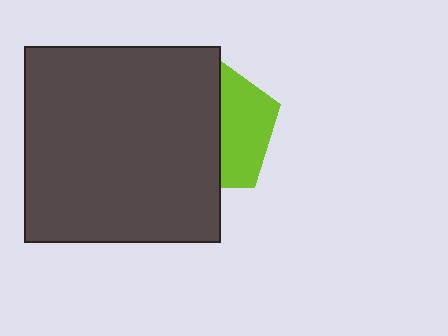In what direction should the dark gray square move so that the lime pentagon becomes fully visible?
The dark gray square should move left. That is the shortest direction to clear the overlap and leave the lime pentagon fully visible.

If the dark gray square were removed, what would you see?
You would see the complete lime pentagon.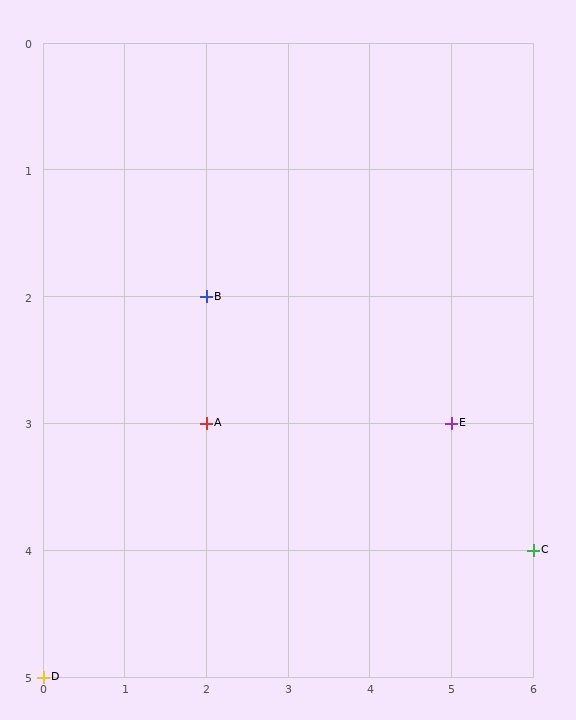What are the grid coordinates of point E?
Point E is at grid coordinates (5, 3).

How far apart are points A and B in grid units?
Points A and B are 1 row apart.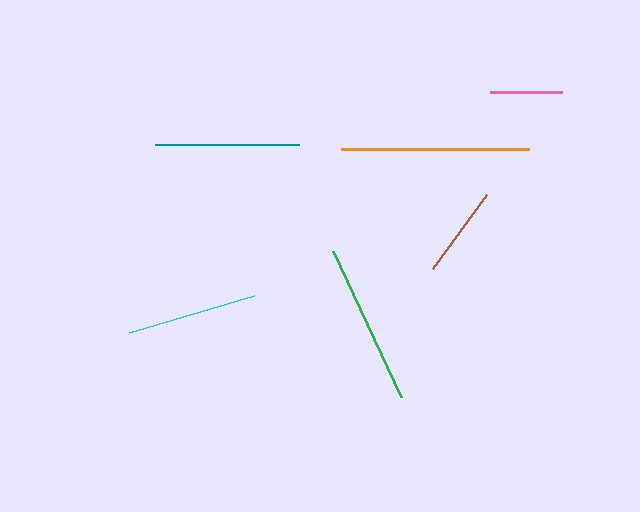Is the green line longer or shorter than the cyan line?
The green line is longer than the cyan line.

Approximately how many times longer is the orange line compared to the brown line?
The orange line is approximately 2.0 times the length of the brown line.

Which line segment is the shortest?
The pink line is the shortest at approximately 72 pixels.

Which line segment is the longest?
The orange line is the longest at approximately 187 pixels.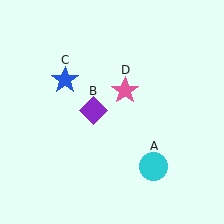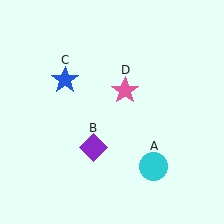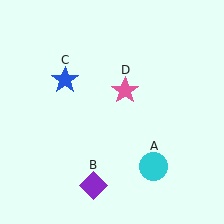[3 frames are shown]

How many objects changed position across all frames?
1 object changed position: purple diamond (object B).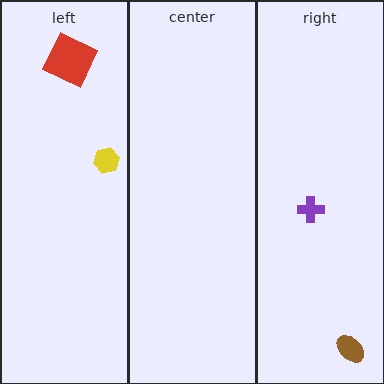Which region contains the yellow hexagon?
The left region.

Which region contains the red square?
The left region.